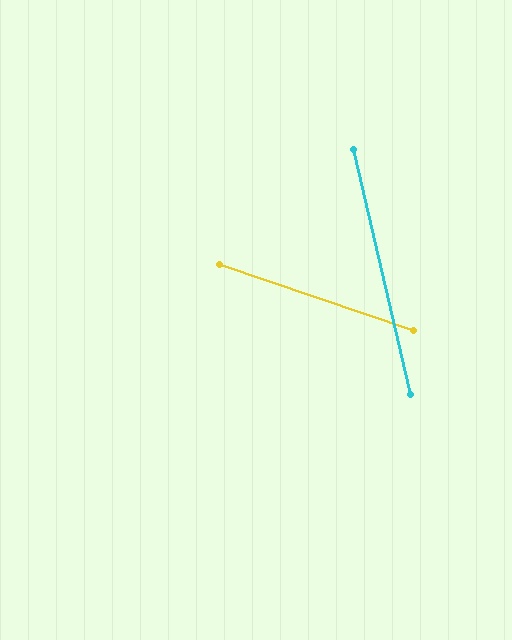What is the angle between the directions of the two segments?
Approximately 58 degrees.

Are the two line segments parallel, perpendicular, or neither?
Neither parallel nor perpendicular — they differ by about 58°.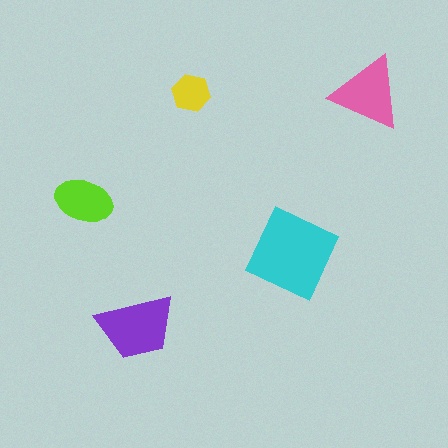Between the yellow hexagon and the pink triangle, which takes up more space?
The pink triangle.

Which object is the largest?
The cyan diamond.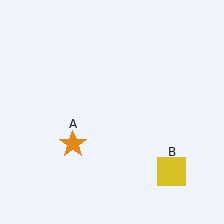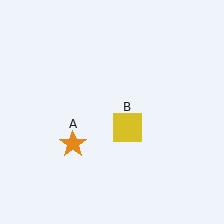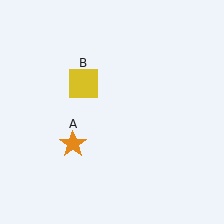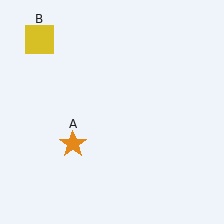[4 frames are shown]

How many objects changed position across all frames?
1 object changed position: yellow square (object B).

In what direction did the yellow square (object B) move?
The yellow square (object B) moved up and to the left.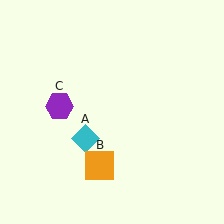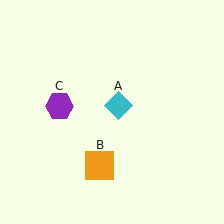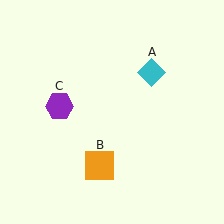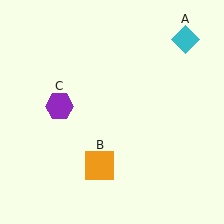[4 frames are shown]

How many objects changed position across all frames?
1 object changed position: cyan diamond (object A).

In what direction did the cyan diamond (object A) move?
The cyan diamond (object A) moved up and to the right.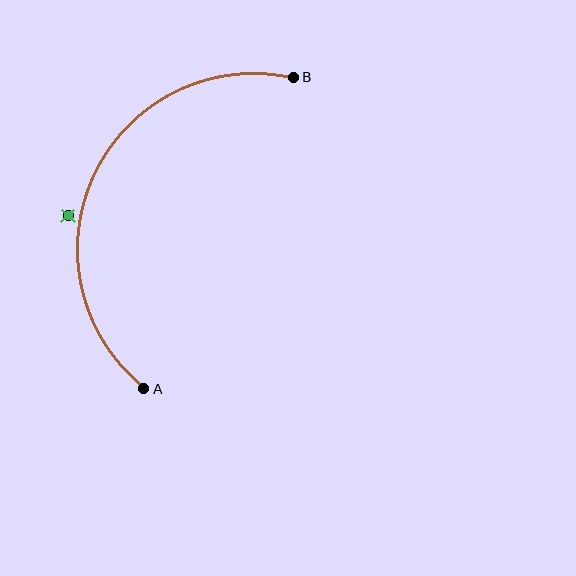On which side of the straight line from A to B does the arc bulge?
The arc bulges to the left of the straight line connecting A and B.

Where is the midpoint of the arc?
The arc midpoint is the point on the curve farthest from the straight line joining A and B. It sits to the left of that line.